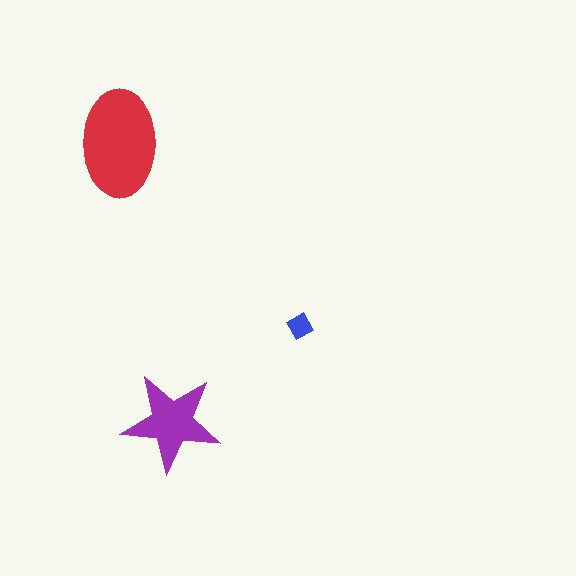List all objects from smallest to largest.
The blue diamond, the purple star, the red ellipse.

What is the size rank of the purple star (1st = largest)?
2nd.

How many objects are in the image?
There are 3 objects in the image.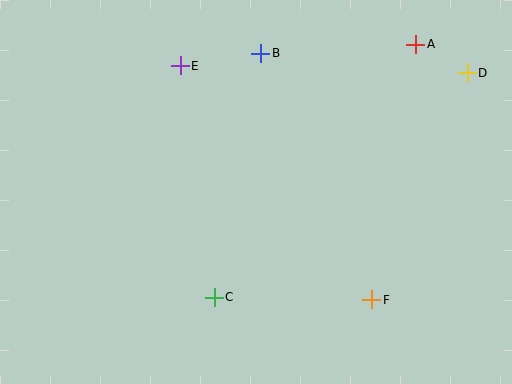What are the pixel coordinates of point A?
Point A is at (416, 44).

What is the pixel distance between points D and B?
The distance between D and B is 207 pixels.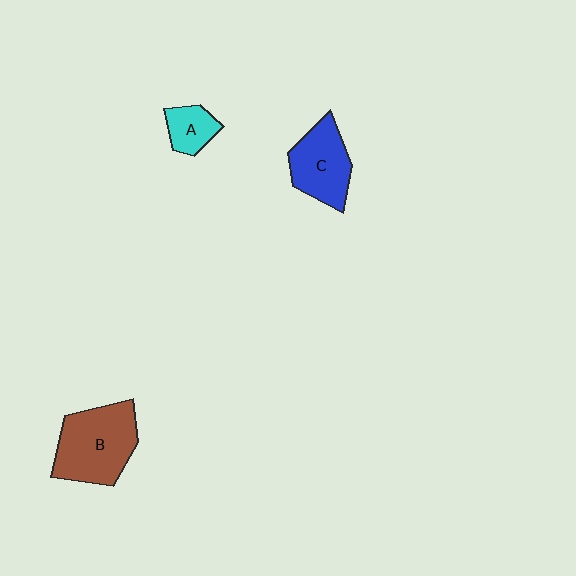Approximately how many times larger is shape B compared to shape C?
Approximately 1.3 times.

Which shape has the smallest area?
Shape A (cyan).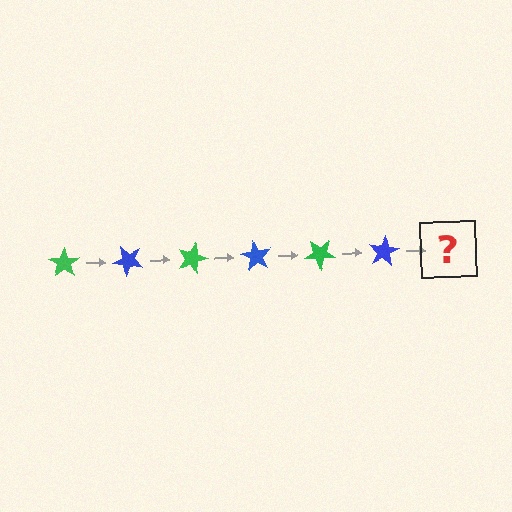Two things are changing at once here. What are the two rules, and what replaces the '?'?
The two rules are that it rotates 45 degrees each step and the color cycles through green and blue. The '?' should be a green star, rotated 270 degrees from the start.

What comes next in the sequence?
The next element should be a green star, rotated 270 degrees from the start.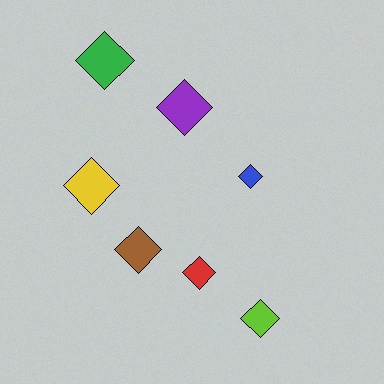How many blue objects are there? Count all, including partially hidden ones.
There is 1 blue object.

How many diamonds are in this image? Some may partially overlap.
There are 7 diamonds.